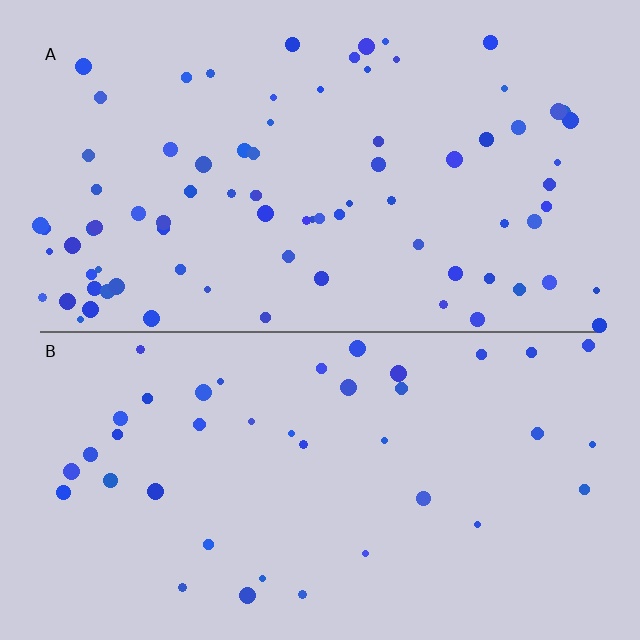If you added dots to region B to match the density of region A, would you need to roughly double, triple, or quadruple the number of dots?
Approximately double.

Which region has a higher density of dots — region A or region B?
A (the top).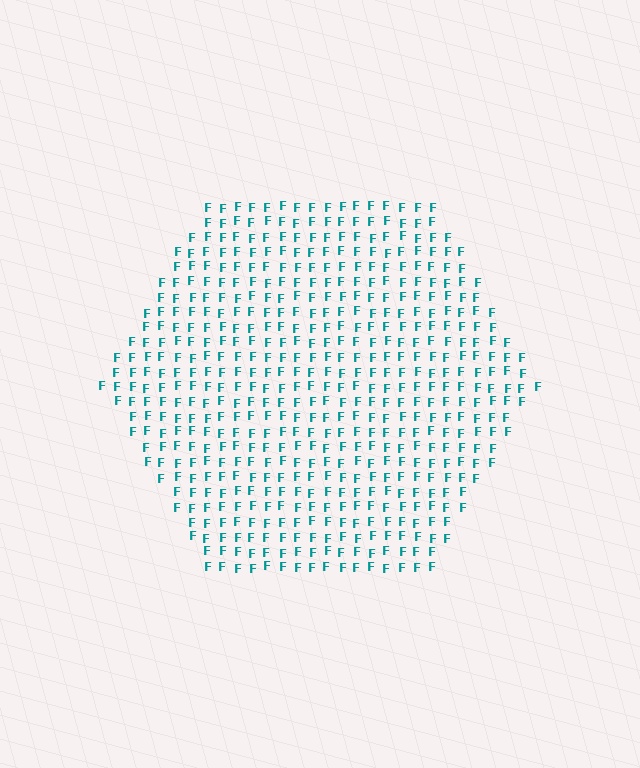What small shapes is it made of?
It is made of small letter F's.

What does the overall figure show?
The overall figure shows a hexagon.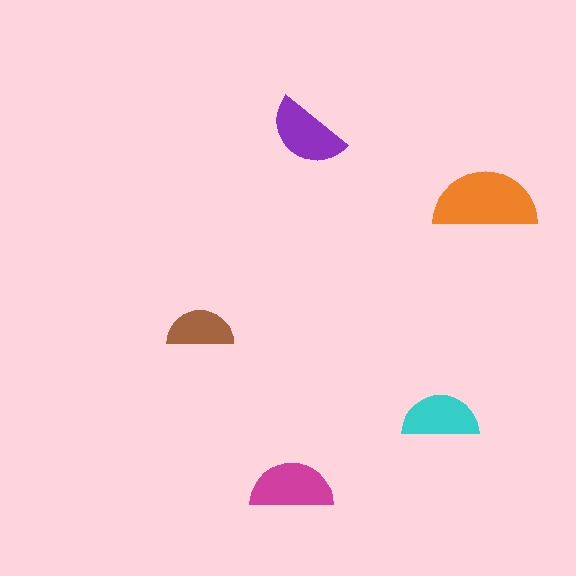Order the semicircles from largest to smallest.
the orange one, the magenta one, the purple one, the cyan one, the brown one.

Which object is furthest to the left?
The brown semicircle is leftmost.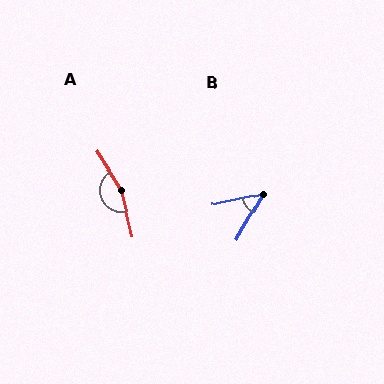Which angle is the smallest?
B, at approximately 48 degrees.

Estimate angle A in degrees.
Approximately 161 degrees.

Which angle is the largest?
A, at approximately 161 degrees.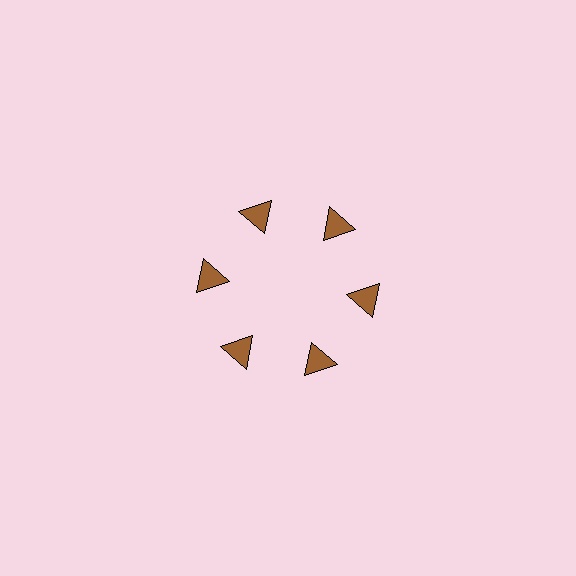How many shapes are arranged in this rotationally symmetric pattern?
There are 6 shapes, arranged in 6 groups of 1.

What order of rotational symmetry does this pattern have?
This pattern has 6-fold rotational symmetry.